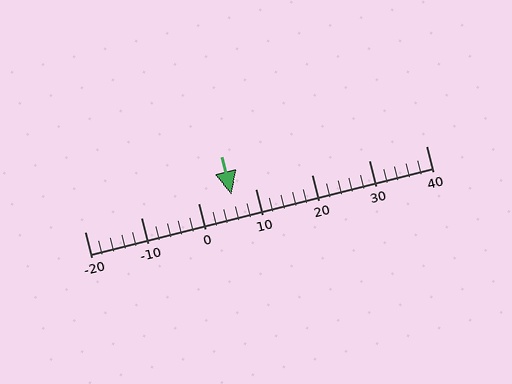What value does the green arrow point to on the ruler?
The green arrow points to approximately 6.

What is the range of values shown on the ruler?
The ruler shows values from -20 to 40.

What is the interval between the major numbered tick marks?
The major tick marks are spaced 10 units apart.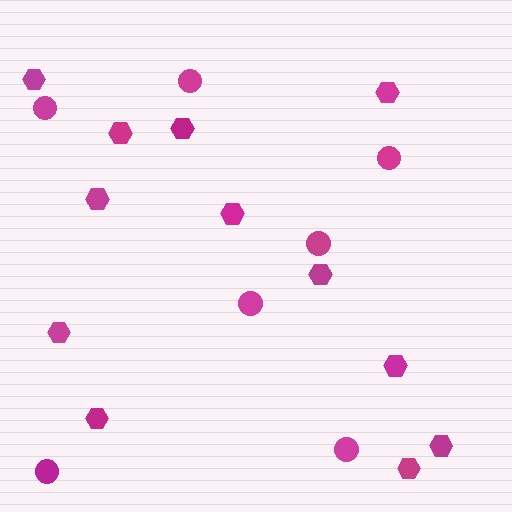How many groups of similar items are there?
There are 2 groups: one group of hexagons (12) and one group of circles (7).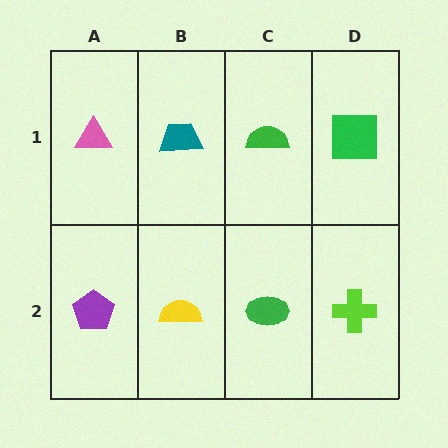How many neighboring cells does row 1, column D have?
2.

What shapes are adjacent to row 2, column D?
A green square (row 1, column D), a green ellipse (row 2, column C).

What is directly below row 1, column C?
A green ellipse.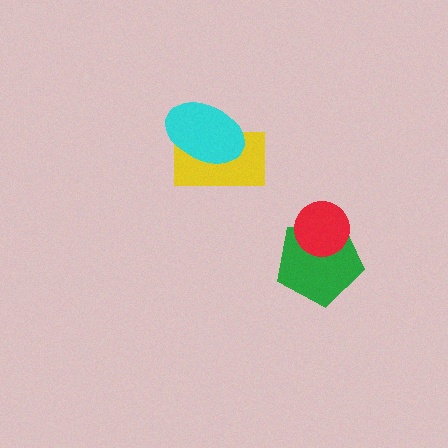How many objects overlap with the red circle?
1 object overlaps with the red circle.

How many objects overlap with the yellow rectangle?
1 object overlaps with the yellow rectangle.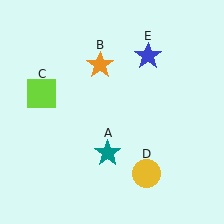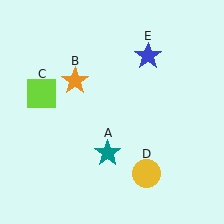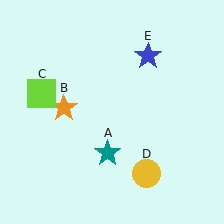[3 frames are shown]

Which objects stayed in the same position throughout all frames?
Teal star (object A) and lime square (object C) and yellow circle (object D) and blue star (object E) remained stationary.